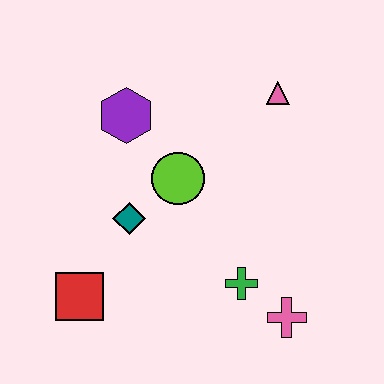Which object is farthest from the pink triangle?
The red square is farthest from the pink triangle.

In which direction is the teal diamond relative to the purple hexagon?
The teal diamond is below the purple hexagon.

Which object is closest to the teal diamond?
The lime circle is closest to the teal diamond.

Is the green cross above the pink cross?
Yes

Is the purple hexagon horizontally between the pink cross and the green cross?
No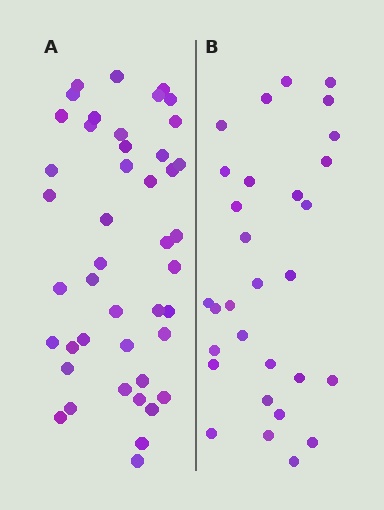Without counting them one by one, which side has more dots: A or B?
Region A (the left region) has more dots.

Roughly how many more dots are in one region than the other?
Region A has approximately 15 more dots than region B.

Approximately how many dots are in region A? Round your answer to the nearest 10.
About 40 dots. (The exact count is 44, which rounds to 40.)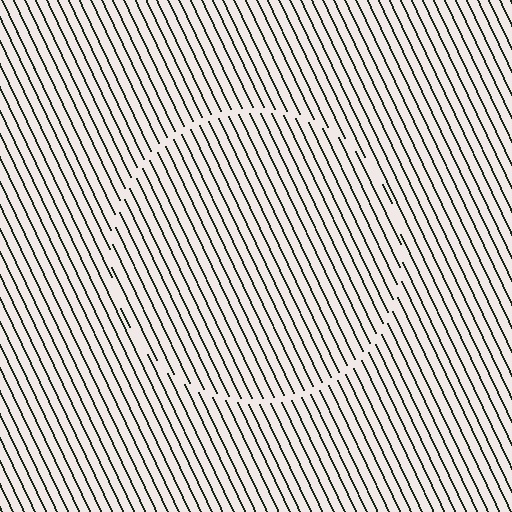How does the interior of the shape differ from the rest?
The interior of the shape contains the same grating, shifted by half a period — the contour is defined by the phase discontinuity where line-ends from the inner and outer gratings abut.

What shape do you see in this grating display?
An illusory circle. The interior of the shape contains the same grating, shifted by half a period — the contour is defined by the phase discontinuity where line-ends from the inner and outer gratings abut.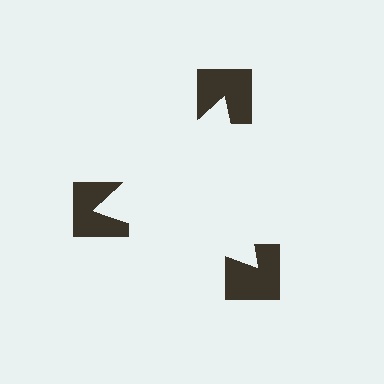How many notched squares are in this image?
There are 3 — one at each vertex of the illusory triangle.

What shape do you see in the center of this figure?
An illusory triangle — its edges are inferred from the aligned wedge cuts in the notched squares, not physically drawn.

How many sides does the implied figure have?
3 sides.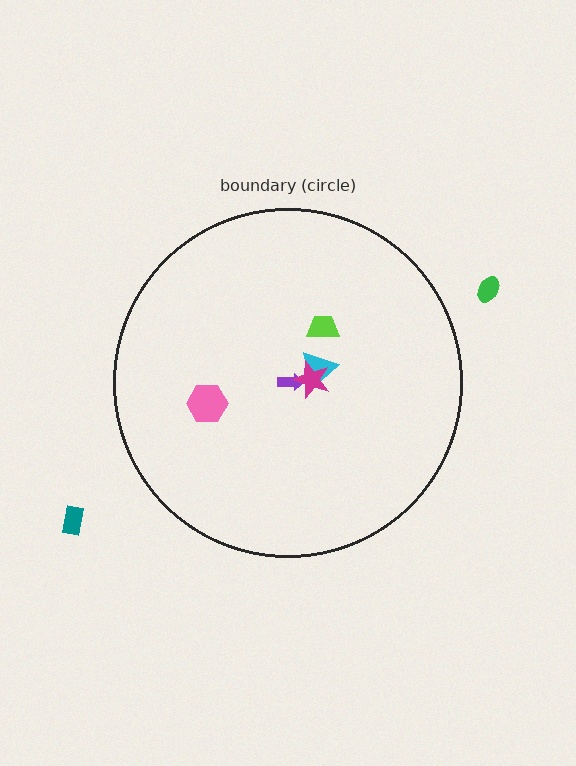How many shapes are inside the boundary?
5 inside, 2 outside.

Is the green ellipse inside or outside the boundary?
Outside.